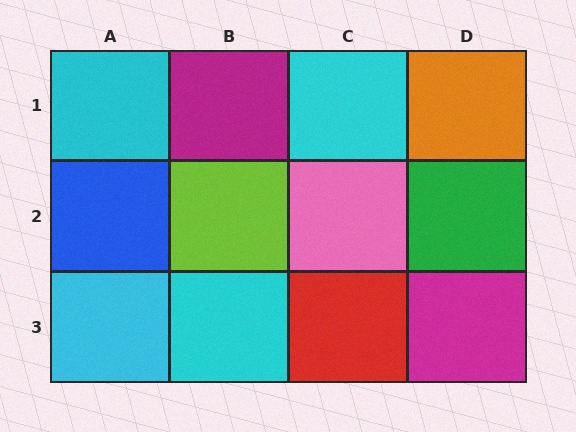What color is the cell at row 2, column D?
Green.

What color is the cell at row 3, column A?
Cyan.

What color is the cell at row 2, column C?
Pink.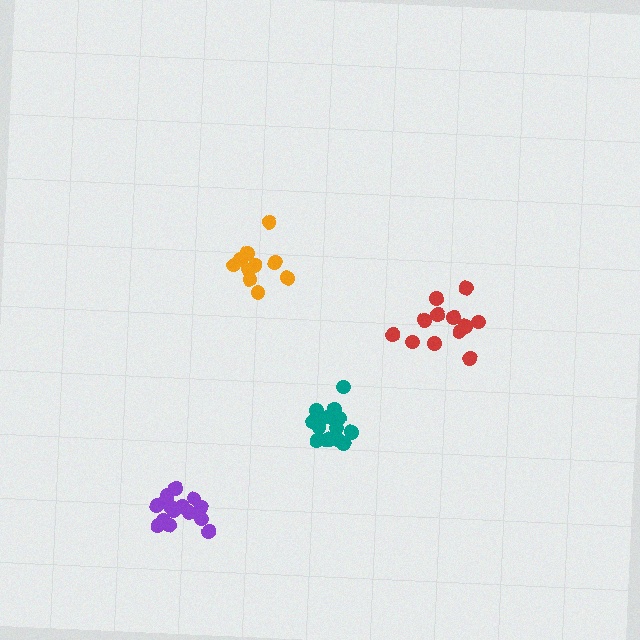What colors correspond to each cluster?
The clusters are colored: purple, orange, teal, red.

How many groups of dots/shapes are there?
There are 4 groups.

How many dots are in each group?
Group 1: 16 dots, Group 2: 10 dots, Group 3: 15 dots, Group 4: 12 dots (53 total).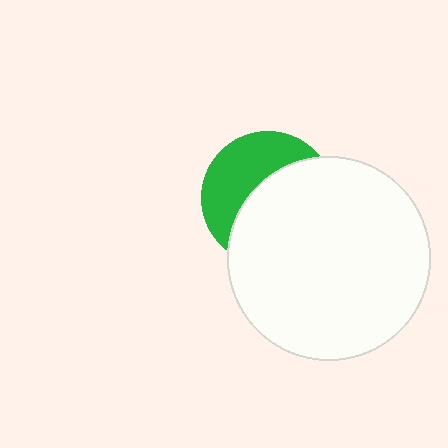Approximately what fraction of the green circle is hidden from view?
Roughly 58% of the green circle is hidden behind the white circle.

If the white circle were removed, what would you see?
You would see the complete green circle.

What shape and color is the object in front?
The object in front is a white circle.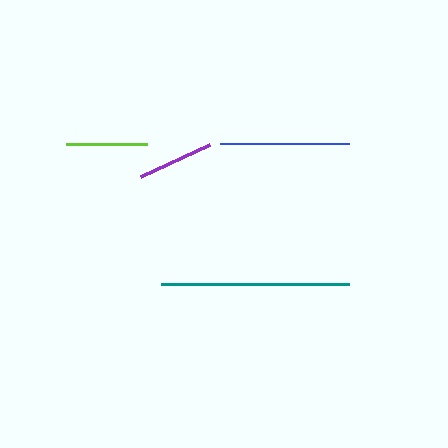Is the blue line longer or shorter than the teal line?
The teal line is longer than the blue line.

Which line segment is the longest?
The teal line is the longest at approximately 188 pixels.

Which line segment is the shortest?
The purple line is the shortest at approximately 77 pixels.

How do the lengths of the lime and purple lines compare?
The lime and purple lines are approximately the same length.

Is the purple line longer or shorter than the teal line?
The teal line is longer than the purple line.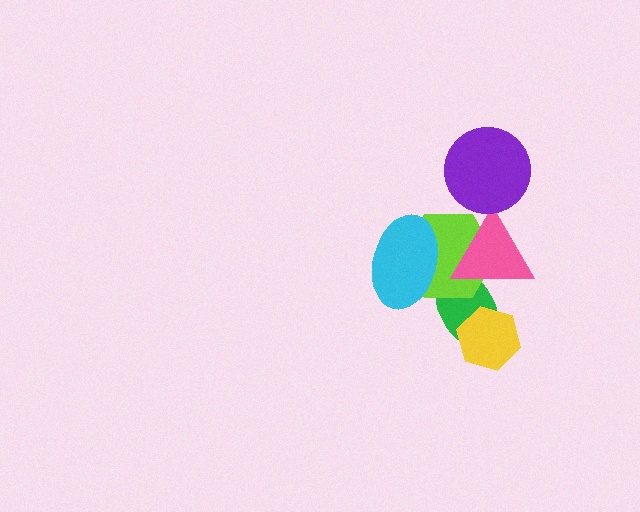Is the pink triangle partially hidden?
No, no other shape covers it.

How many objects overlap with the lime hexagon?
3 objects overlap with the lime hexagon.